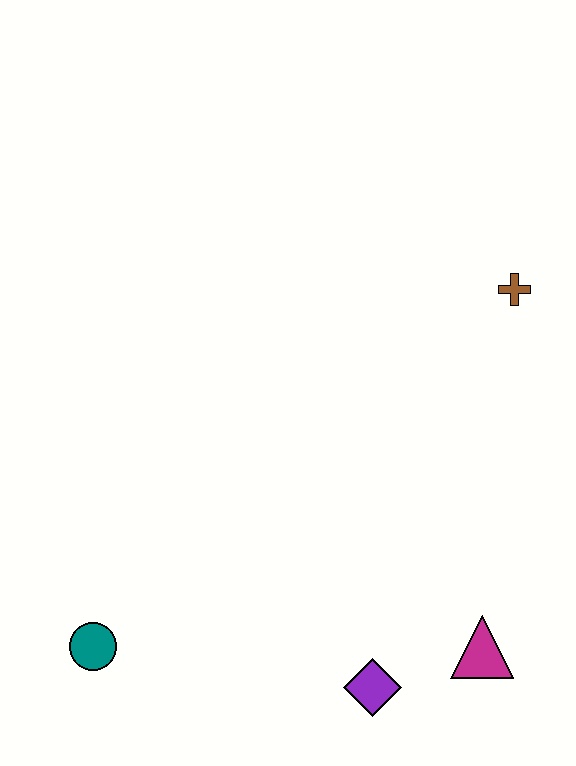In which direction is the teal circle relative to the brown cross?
The teal circle is to the left of the brown cross.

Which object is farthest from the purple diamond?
The brown cross is farthest from the purple diamond.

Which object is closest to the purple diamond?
The magenta triangle is closest to the purple diamond.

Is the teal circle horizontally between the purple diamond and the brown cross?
No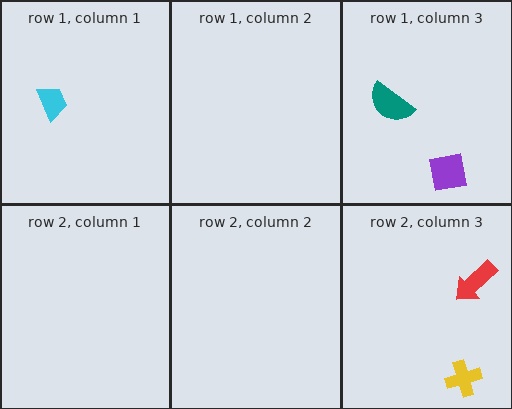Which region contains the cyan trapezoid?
The row 1, column 1 region.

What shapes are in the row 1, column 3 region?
The teal semicircle, the purple square.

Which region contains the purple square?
The row 1, column 3 region.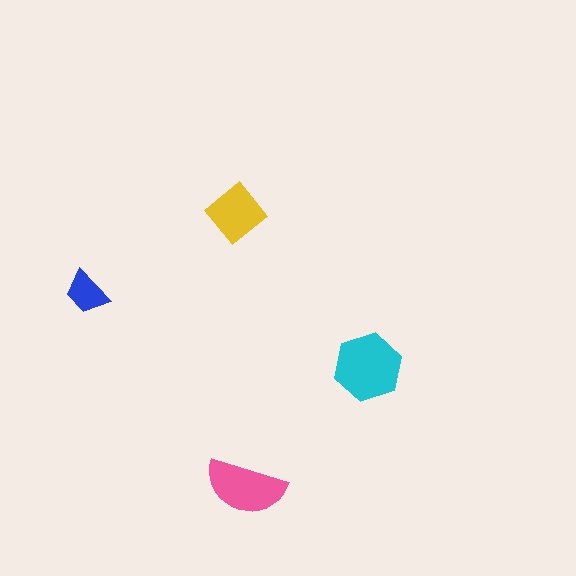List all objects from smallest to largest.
The blue trapezoid, the yellow diamond, the pink semicircle, the cyan hexagon.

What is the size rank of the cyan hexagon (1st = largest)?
1st.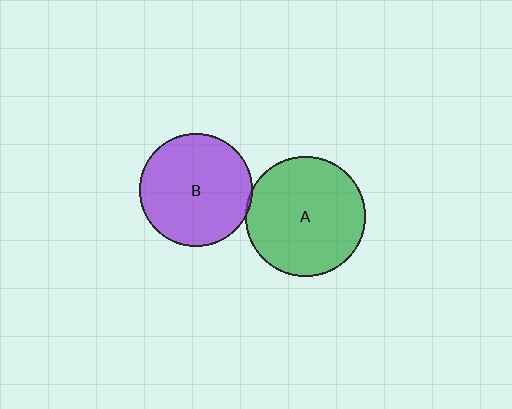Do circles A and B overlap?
Yes.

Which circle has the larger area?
Circle A (green).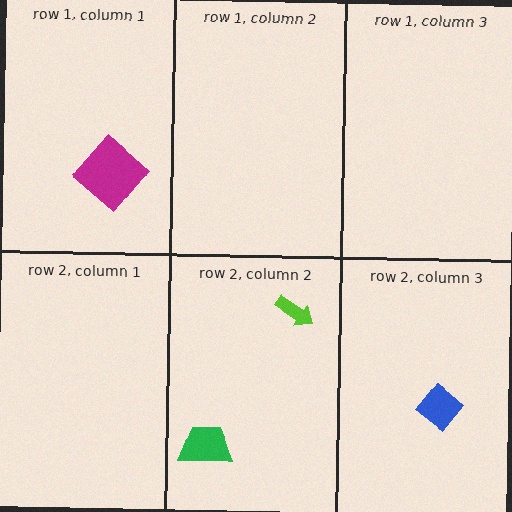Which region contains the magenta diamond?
The row 1, column 1 region.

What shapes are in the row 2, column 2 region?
The lime arrow, the green trapezoid.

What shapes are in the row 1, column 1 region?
The magenta diamond.